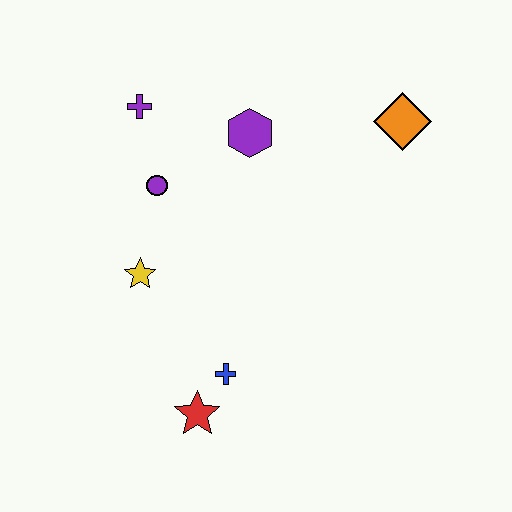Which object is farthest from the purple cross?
The red star is farthest from the purple cross.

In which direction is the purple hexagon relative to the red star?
The purple hexagon is above the red star.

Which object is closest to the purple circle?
The purple cross is closest to the purple circle.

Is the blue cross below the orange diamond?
Yes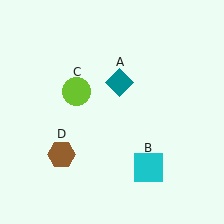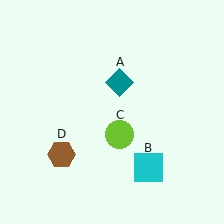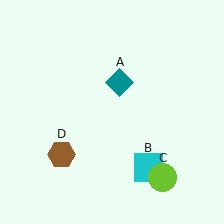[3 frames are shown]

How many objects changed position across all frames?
1 object changed position: lime circle (object C).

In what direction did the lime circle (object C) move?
The lime circle (object C) moved down and to the right.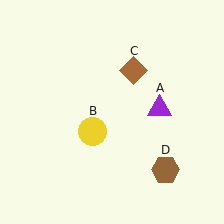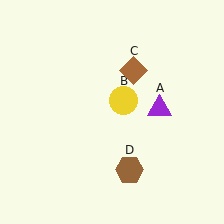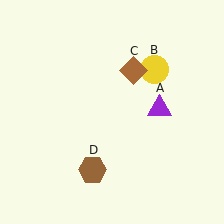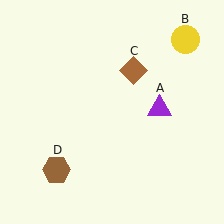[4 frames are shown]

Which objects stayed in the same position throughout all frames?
Purple triangle (object A) and brown diamond (object C) remained stationary.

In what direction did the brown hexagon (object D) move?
The brown hexagon (object D) moved left.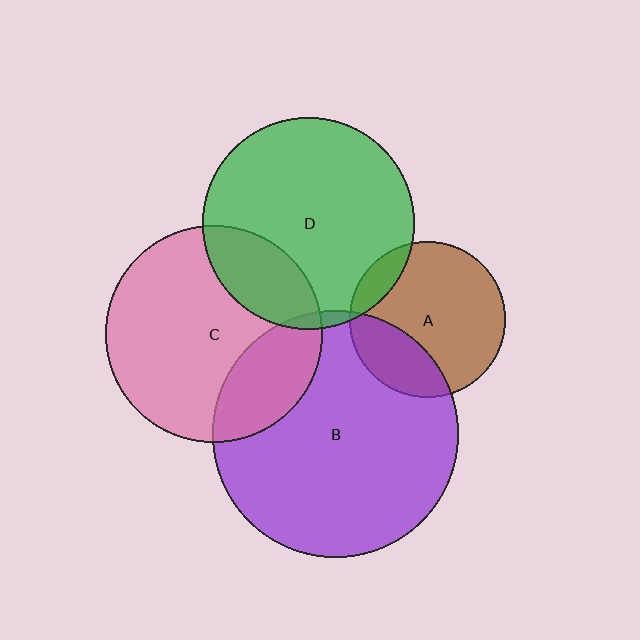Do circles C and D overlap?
Yes.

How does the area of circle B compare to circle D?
Approximately 1.4 times.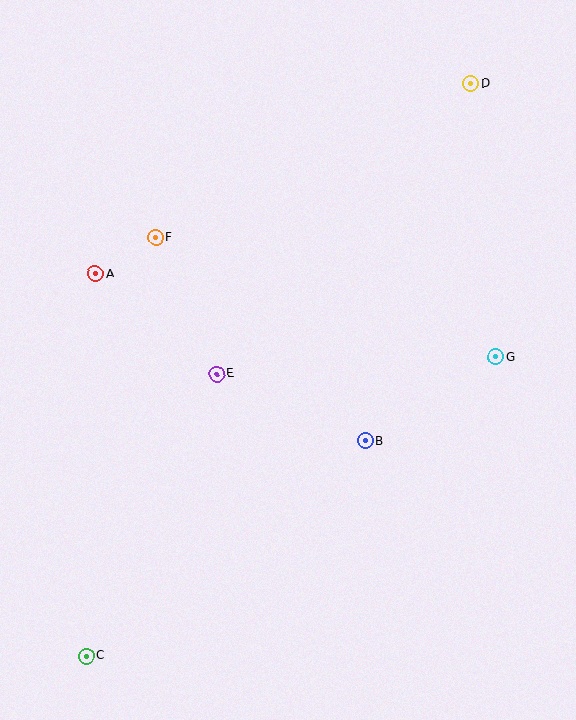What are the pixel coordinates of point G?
Point G is at (496, 357).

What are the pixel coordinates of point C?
Point C is at (86, 656).